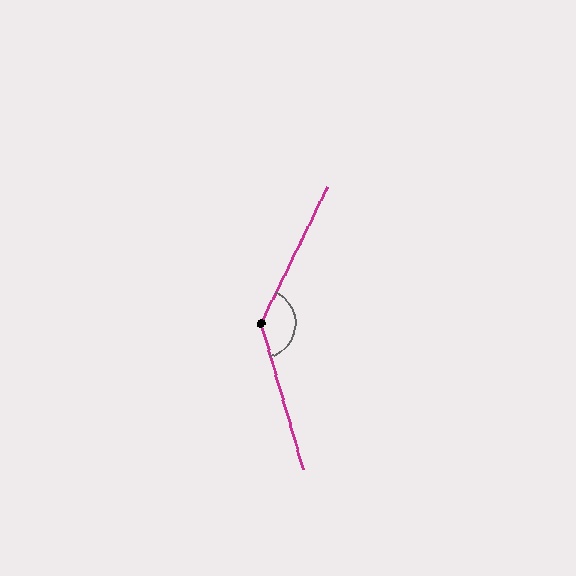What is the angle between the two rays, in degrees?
Approximately 138 degrees.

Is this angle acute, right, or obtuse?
It is obtuse.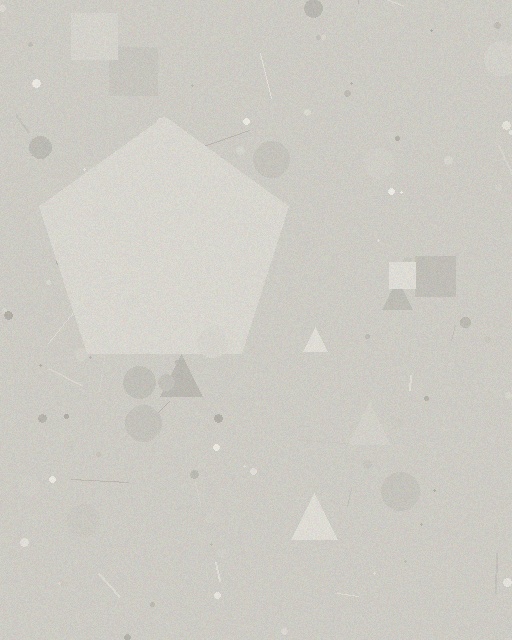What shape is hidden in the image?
A pentagon is hidden in the image.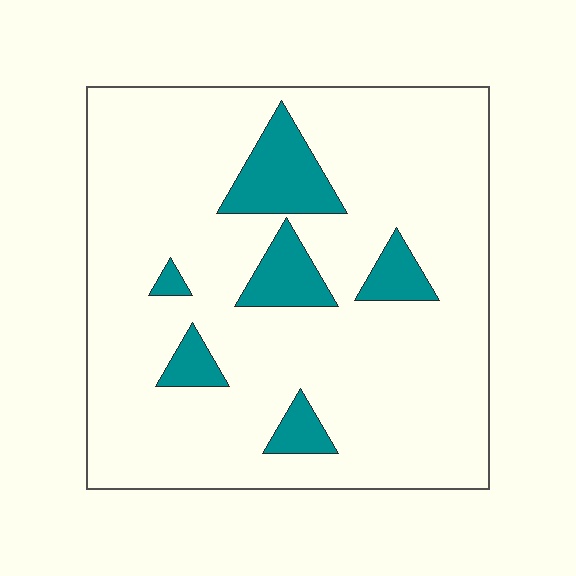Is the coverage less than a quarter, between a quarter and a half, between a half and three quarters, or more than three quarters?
Less than a quarter.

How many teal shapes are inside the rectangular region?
6.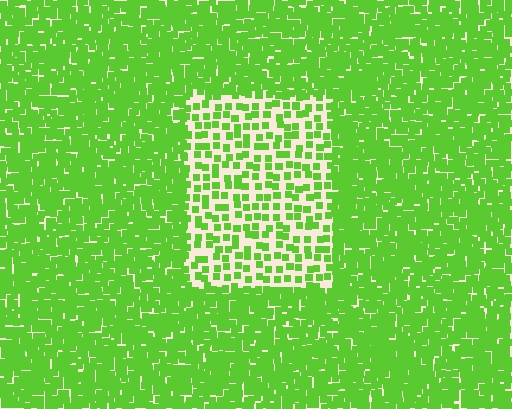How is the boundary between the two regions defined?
The boundary is defined by a change in element density (approximately 2.5x ratio). All elements are the same color, size, and shape.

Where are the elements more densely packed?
The elements are more densely packed outside the rectangle boundary.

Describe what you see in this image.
The image contains small lime elements arranged at two different densities. A rectangle-shaped region is visible where the elements are less densely packed than the surrounding area.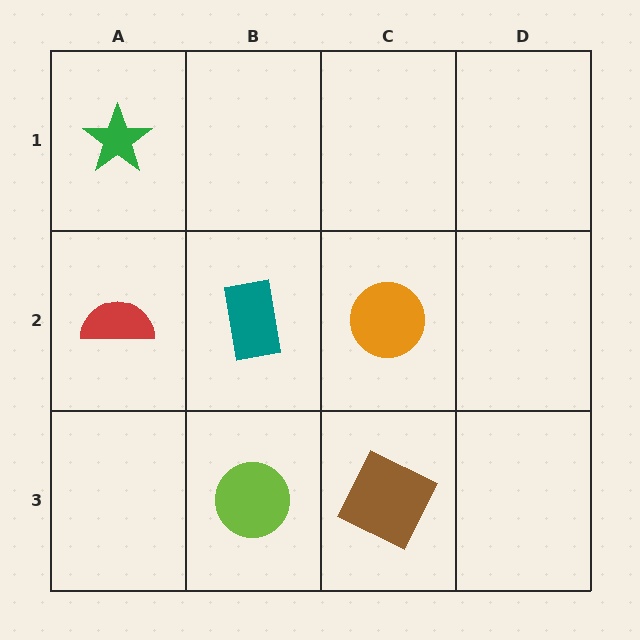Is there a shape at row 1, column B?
No, that cell is empty.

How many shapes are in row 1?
1 shape.